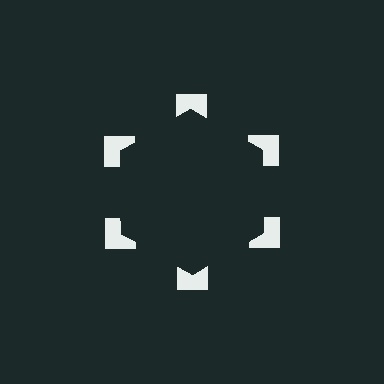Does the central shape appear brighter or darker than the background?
It typically appears slightly darker than the background, even though no actual brightness change is drawn.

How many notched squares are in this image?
There are 6 — one at each vertex of the illusory hexagon.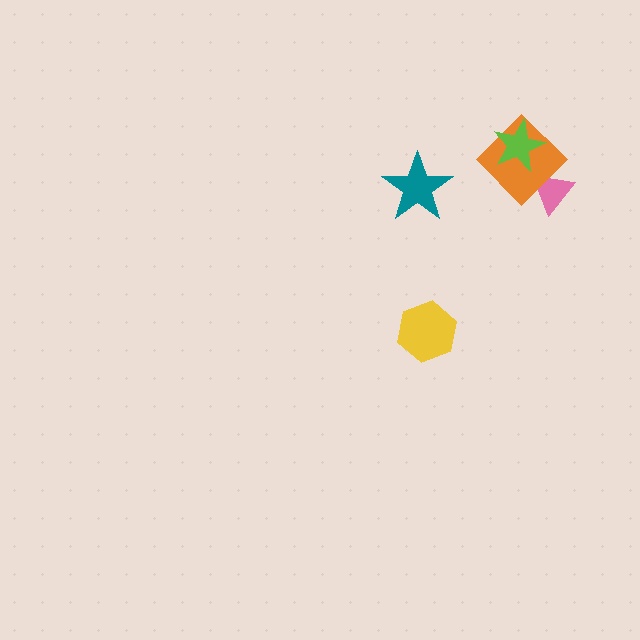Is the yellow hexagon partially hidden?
No, no other shape covers it.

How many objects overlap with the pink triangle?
1 object overlaps with the pink triangle.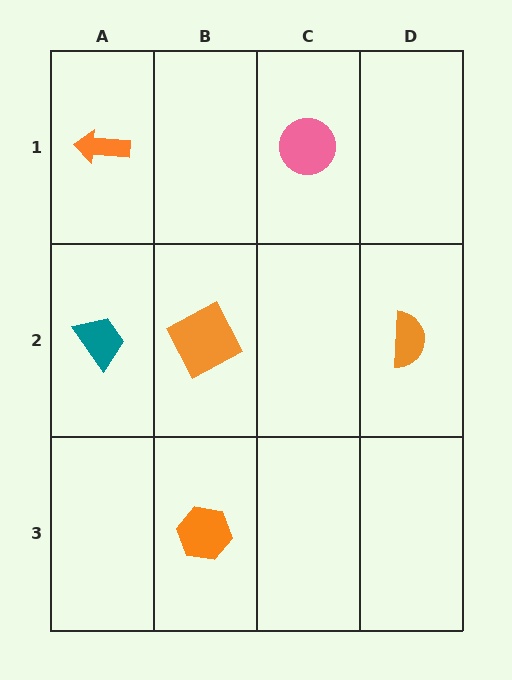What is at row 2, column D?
An orange semicircle.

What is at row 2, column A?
A teal trapezoid.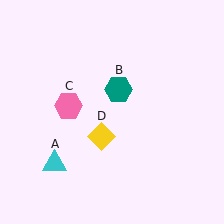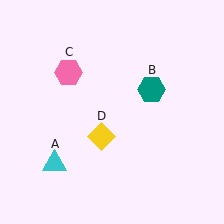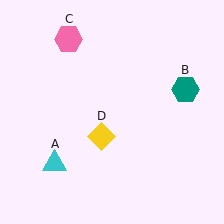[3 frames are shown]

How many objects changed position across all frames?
2 objects changed position: teal hexagon (object B), pink hexagon (object C).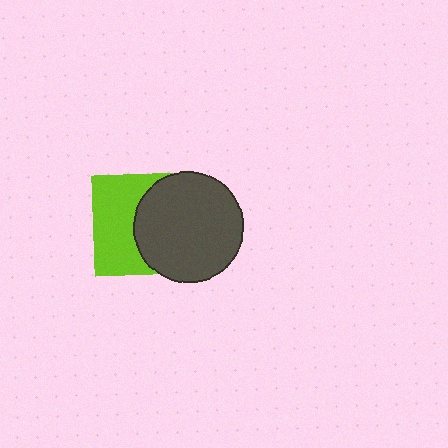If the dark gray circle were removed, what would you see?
You would see the complete lime square.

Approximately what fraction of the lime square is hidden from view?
Roughly 52% of the lime square is hidden behind the dark gray circle.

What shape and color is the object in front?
The object in front is a dark gray circle.